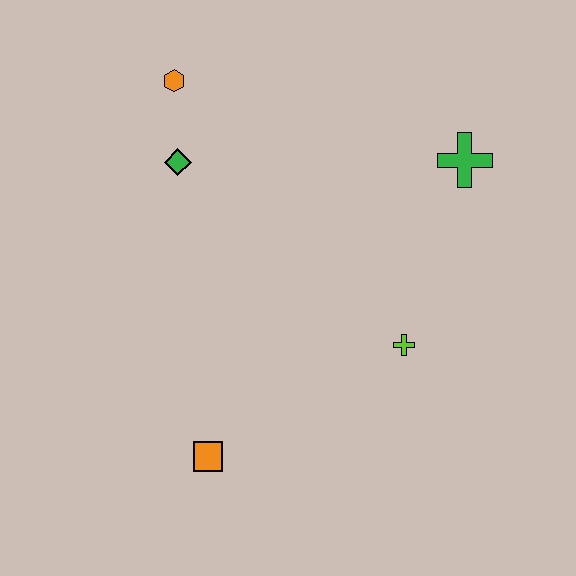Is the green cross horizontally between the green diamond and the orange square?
No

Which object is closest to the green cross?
The lime cross is closest to the green cross.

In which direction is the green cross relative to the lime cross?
The green cross is above the lime cross.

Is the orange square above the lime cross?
No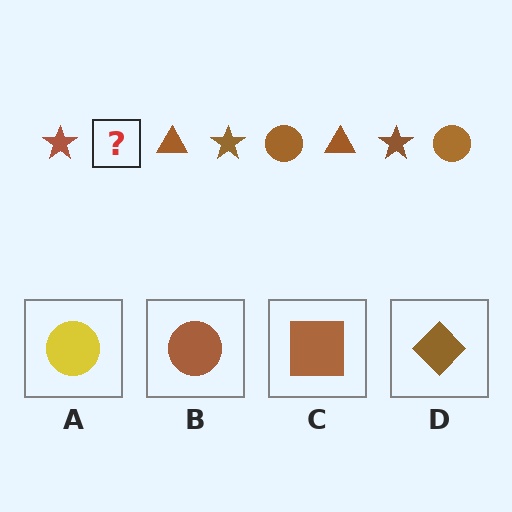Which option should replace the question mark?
Option B.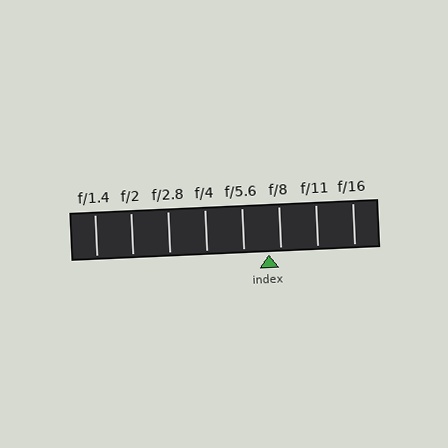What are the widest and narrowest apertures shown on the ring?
The widest aperture shown is f/1.4 and the narrowest is f/16.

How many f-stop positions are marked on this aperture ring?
There are 8 f-stop positions marked.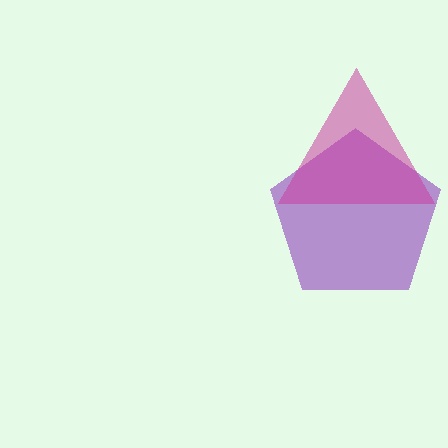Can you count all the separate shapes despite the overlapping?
Yes, there are 2 separate shapes.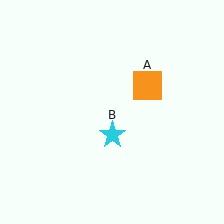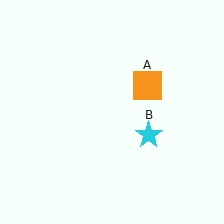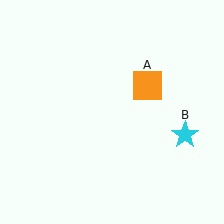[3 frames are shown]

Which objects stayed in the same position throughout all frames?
Orange square (object A) remained stationary.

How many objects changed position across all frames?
1 object changed position: cyan star (object B).